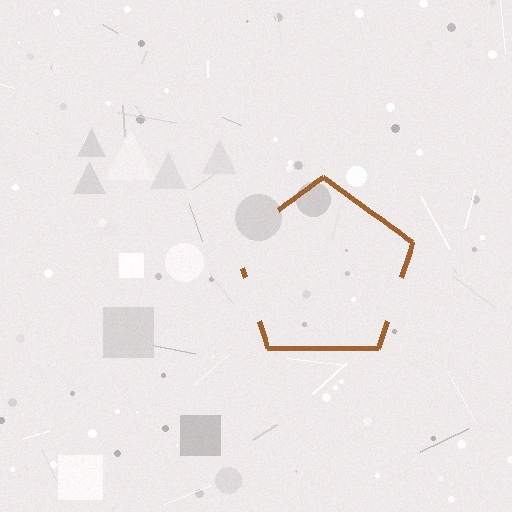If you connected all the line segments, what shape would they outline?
They would outline a pentagon.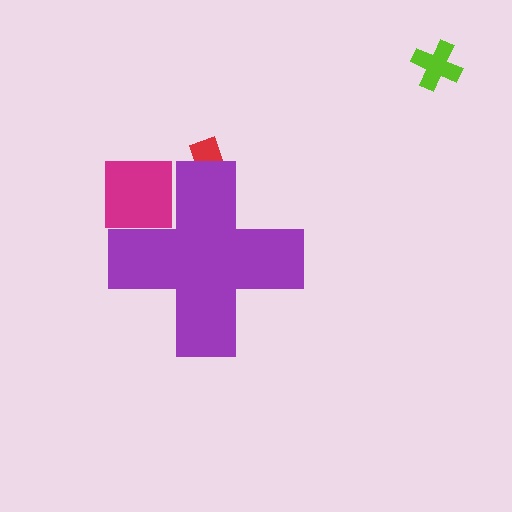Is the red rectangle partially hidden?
Yes, the red rectangle is partially hidden behind the purple cross.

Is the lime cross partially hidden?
No, the lime cross is fully visible.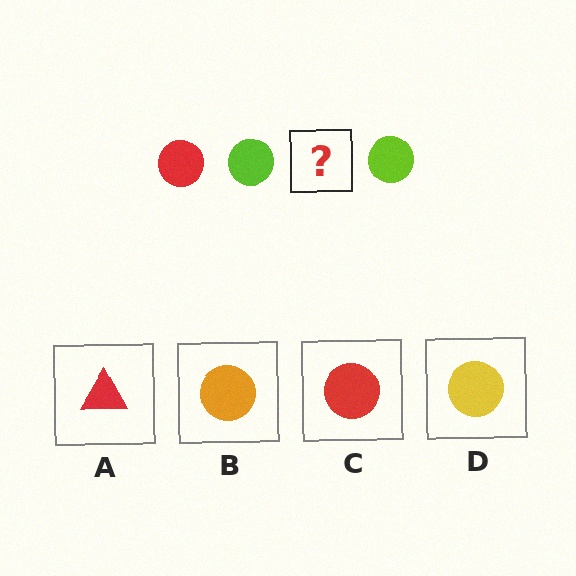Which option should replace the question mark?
Option C.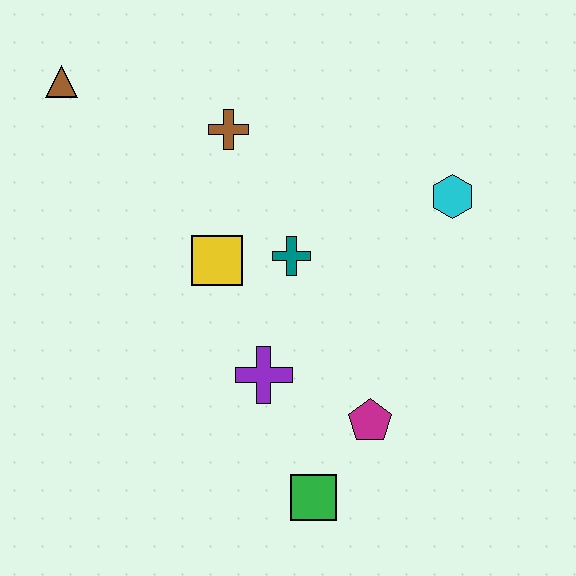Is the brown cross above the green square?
Yes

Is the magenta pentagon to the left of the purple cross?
No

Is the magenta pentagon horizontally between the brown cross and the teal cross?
No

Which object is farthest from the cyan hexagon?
The brown triangle is farthest from the cyan hexagon.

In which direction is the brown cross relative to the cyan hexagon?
The brown cross is to the left of the cyan hexagon.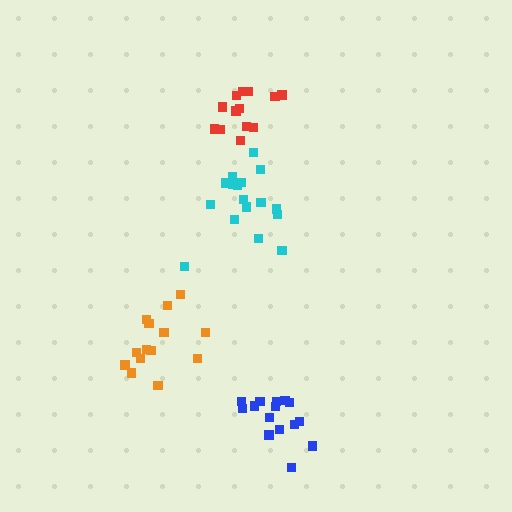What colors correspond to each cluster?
The clusters are colored: red, orange, blue, cyan.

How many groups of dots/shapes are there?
There are 4 groups.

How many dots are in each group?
Group 1: 13 dots, Group 2: 14 dots, Group 3: 15 dots, Group 4: 17 dots (59 total).